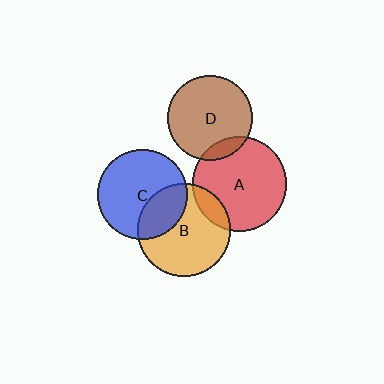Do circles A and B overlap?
Yes.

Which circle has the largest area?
Circle A (red).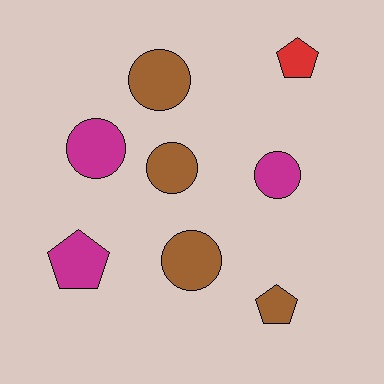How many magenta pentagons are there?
There is 1 magenta pentagon.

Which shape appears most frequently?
Circle, with 5 objects.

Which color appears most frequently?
Brown, with 4 objects.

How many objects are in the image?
There are 8 objects.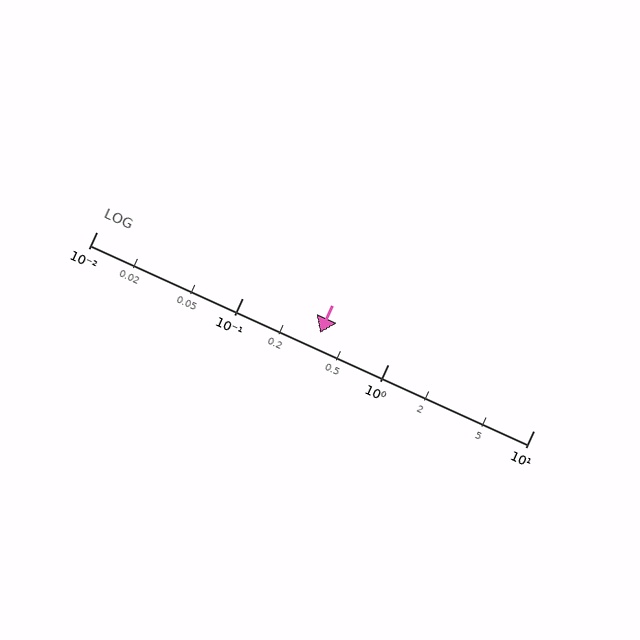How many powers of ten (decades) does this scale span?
The scale spans 3 decades, from 0.01 to 10.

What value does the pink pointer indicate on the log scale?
The pointer indicates approximately 0.34.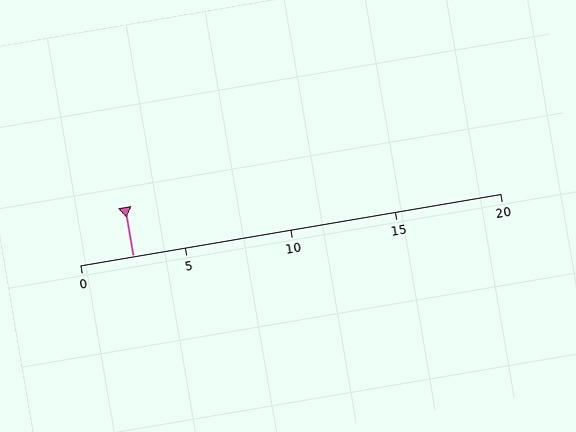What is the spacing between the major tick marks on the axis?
The major ticks are spaced 5 apart.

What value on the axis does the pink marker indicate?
The marker indicates approximately 2.5.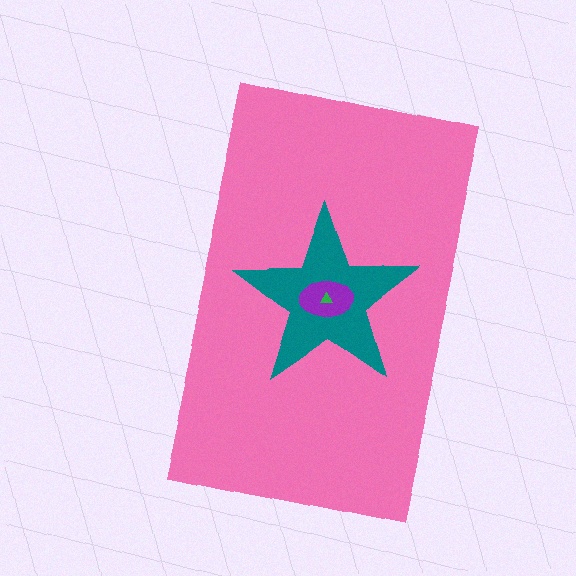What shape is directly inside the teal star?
The purple ellipse.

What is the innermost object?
The green triangle.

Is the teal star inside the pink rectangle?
Yes.